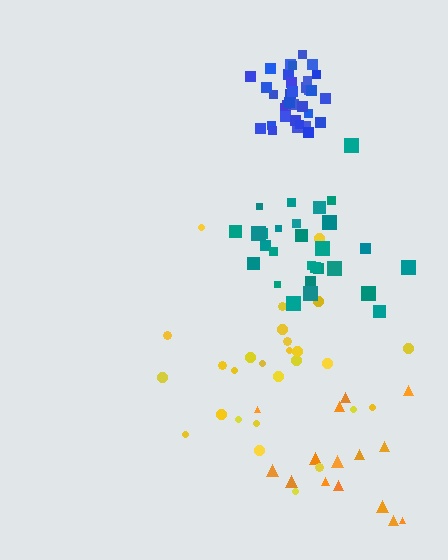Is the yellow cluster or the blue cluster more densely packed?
Blue.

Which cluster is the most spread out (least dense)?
Orange.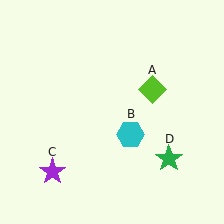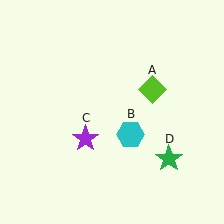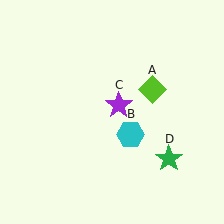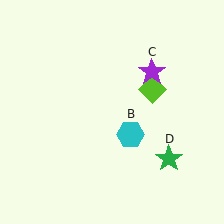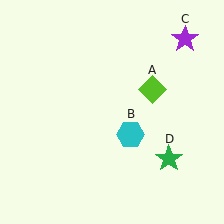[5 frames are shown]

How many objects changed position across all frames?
1 object changed position: purple star (object C).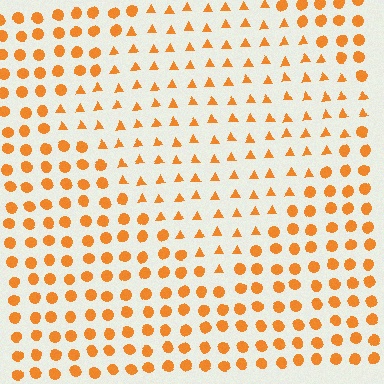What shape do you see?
I see a diamond.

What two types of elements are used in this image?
The image uses triangles inside the diamond region and circles outside it.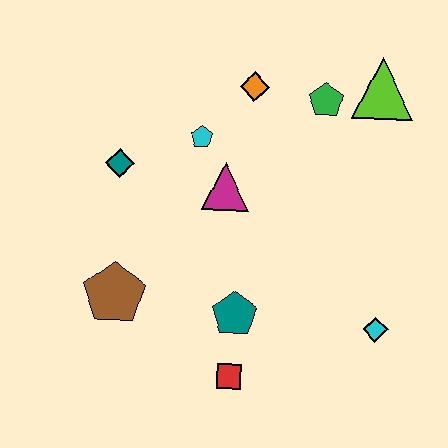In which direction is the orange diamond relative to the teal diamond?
The orange diamond is to the right of the teal diamond.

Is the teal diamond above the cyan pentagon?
No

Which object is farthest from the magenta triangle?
The cyan diamond is farthest from the magenta triangle.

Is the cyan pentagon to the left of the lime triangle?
Yes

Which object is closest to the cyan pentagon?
The magenta triangle is closest to the cyan pentagon.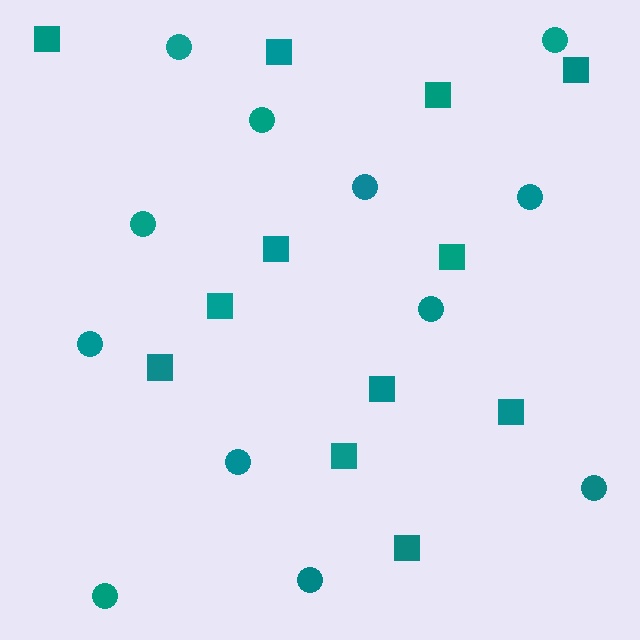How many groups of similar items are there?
There are 2 groups: one group of circles (12) and one group of squares (12).